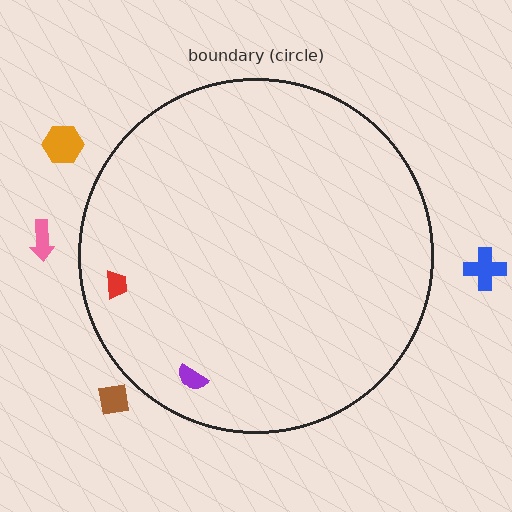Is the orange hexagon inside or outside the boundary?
Outside.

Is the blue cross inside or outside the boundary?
Outside.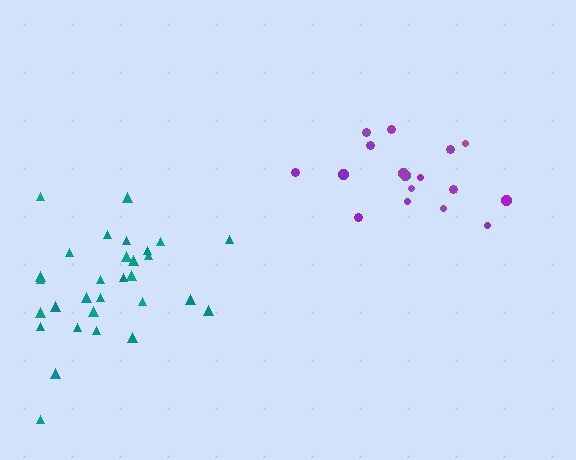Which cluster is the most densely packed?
Purple.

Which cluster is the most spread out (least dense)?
Teal.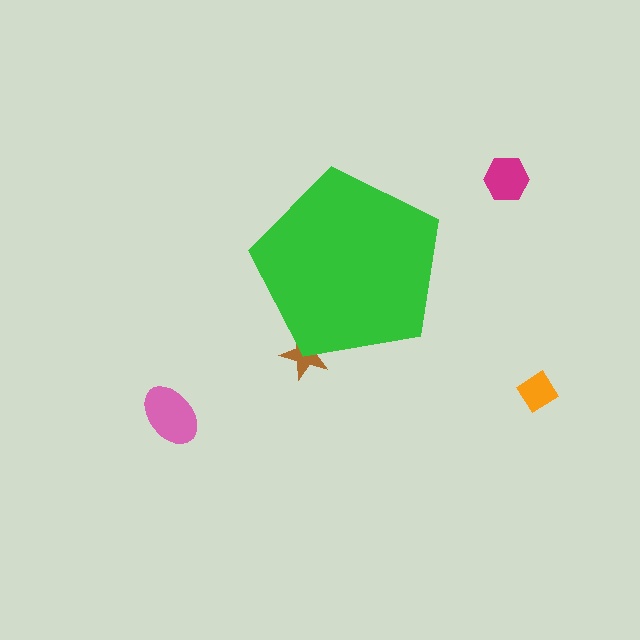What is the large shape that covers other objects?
A green pentagon.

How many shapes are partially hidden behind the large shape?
1 shape is partially hidden.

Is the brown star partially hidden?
Yes, the brown star is partially hidden behind the green pentagon.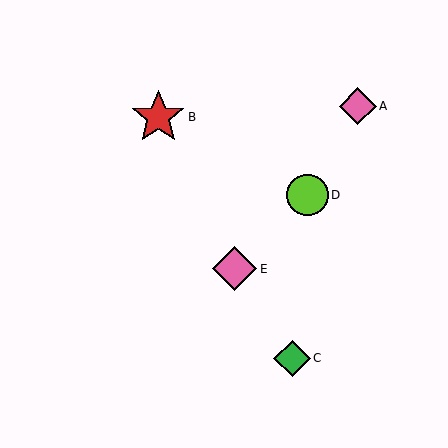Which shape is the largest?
The red star (labeled B) is the largest.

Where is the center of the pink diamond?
The center of the pink diamond is at (358, 106).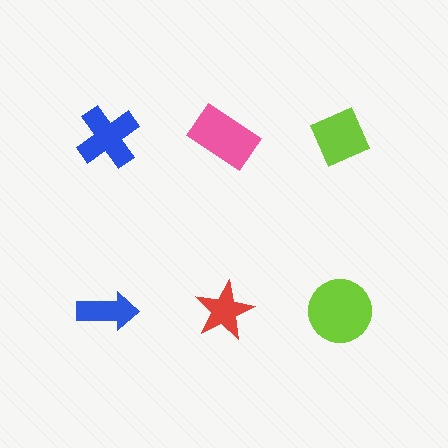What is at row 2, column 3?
A lime circle.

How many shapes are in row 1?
3 shapes.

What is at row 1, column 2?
A pink rectangle.